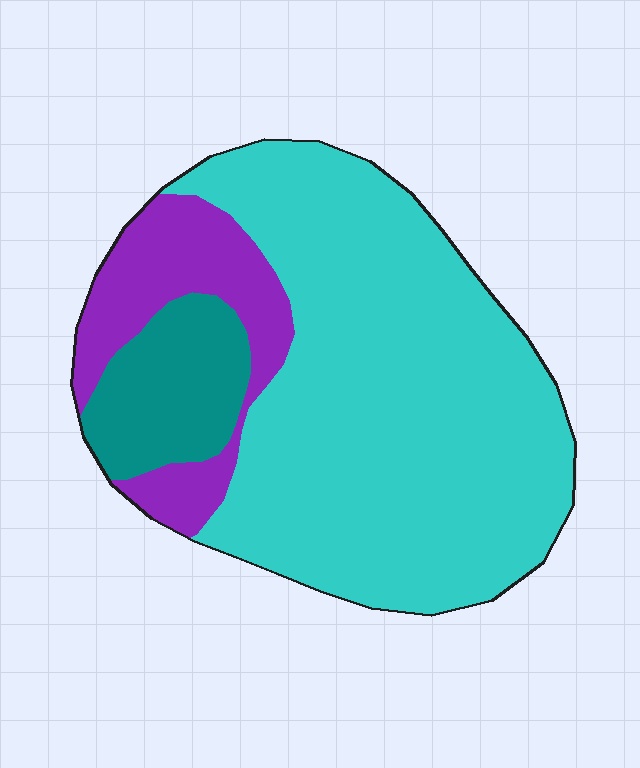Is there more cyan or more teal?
Cyan.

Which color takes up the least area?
Teal, at roughly 15%.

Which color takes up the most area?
Cyan, at roughly 70%.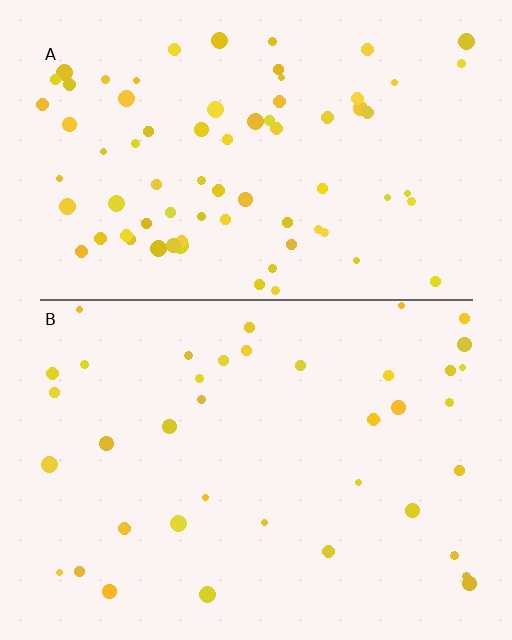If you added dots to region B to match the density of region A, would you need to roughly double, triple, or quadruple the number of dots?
Approximately double.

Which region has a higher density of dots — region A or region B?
A (the top).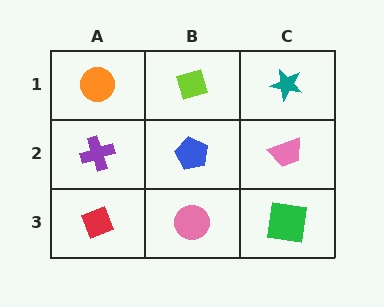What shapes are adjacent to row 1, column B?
A blue pentagon (row 2, column B), an orange circle (row 1, column A), a teal star (row 1, column C).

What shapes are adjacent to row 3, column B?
A blue pentagon (row 2, column B), a red diamond (row 3, column A), a green square (row 3, column C).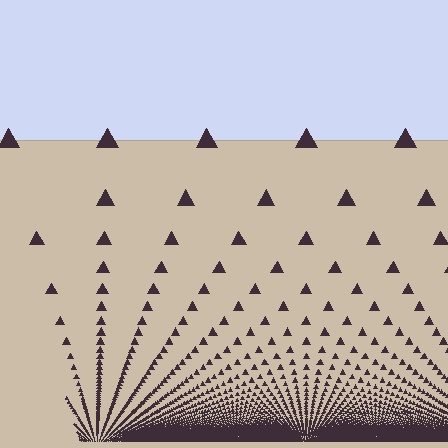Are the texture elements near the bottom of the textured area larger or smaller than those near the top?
Smaller. The gradient is inverted — elements near the bottom are smaller and denser.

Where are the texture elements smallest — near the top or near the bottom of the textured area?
Near the bottom.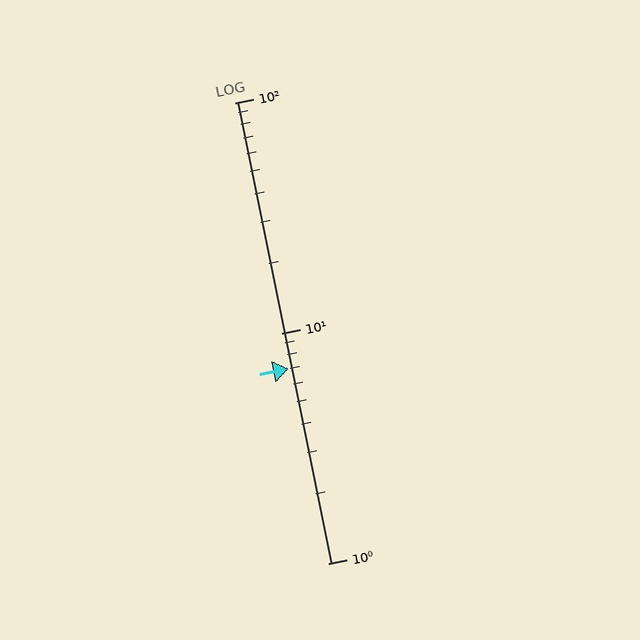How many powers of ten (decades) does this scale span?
The scale spans 2 decades, from 1 to 100.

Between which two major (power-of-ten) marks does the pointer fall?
The pointer is between 1 and 10.